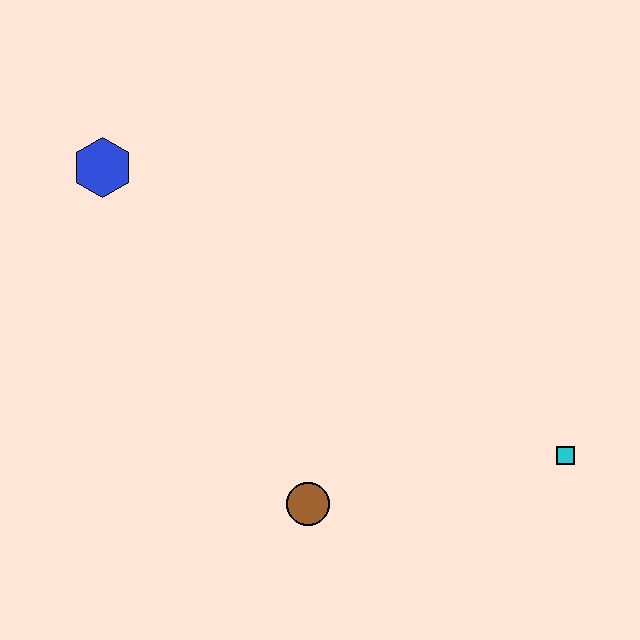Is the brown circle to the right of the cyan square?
No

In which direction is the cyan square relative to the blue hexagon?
The cyan square is to the right of the blue hexagon.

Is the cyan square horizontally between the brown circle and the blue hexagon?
No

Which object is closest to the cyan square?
The brown circle is closest to the cyan square.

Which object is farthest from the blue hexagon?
The cyan square is farthest from the blue hexagon.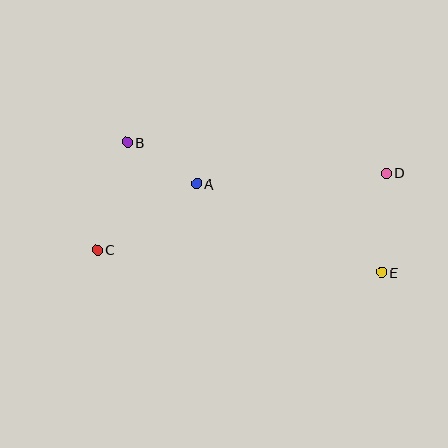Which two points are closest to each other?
Points A and B are closest to each other.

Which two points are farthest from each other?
Points C and D are farthest from each other.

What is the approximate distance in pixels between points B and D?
The distance between B and D is approximately 261 pixels.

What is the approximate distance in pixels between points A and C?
The distance between A and C is approximately 120 pixels.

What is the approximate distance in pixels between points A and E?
The distance between A and E is approximately 205 pixels.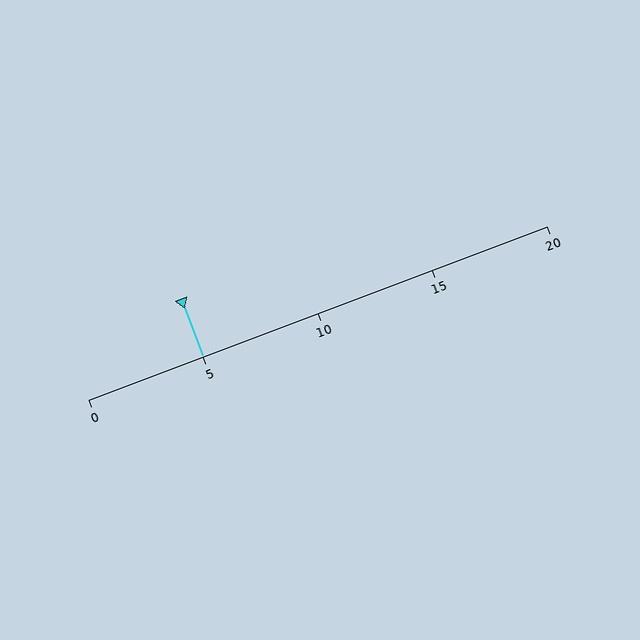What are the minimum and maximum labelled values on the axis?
The axis runs from 0 to 20.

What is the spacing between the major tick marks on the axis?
The major ticks are spaced 5 apart.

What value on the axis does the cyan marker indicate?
The marker indicates approximately 5.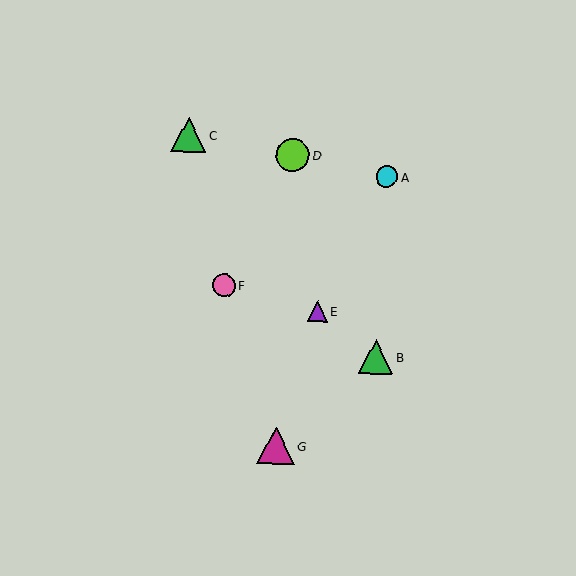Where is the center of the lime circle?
The center of the lime circle is at (293, 155).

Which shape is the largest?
The magenta triangle (labeled G) is the largest.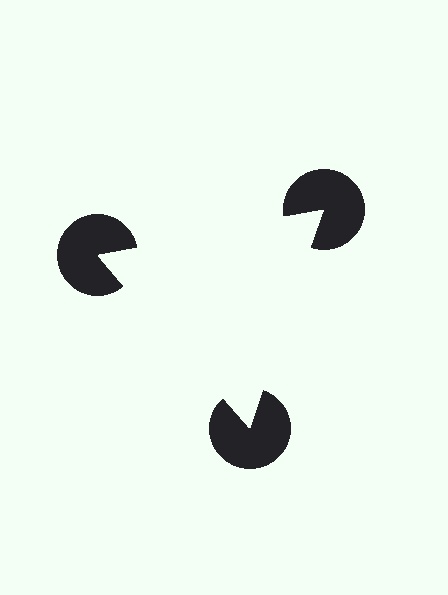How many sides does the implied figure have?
3 sides.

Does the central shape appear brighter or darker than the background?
It typically appears slightly brighter than the background, even though no actual brightness change is drawn.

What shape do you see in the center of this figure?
An illusory triangle — its edges are inferred from the aligned wedge cuts in the pac-man discs, not physically drawn.